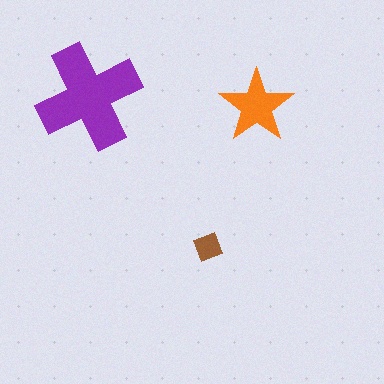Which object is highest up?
The purple cross is topmost.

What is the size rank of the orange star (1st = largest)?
2nd.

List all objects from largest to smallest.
The purple cross, the orange star, the brown diamond.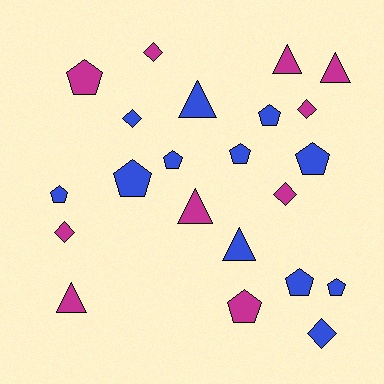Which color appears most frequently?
Blue, with 12 objects.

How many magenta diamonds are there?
There are 4 magenta diamonds.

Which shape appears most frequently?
Pentagon, with 10 objects.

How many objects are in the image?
There are 22 objects.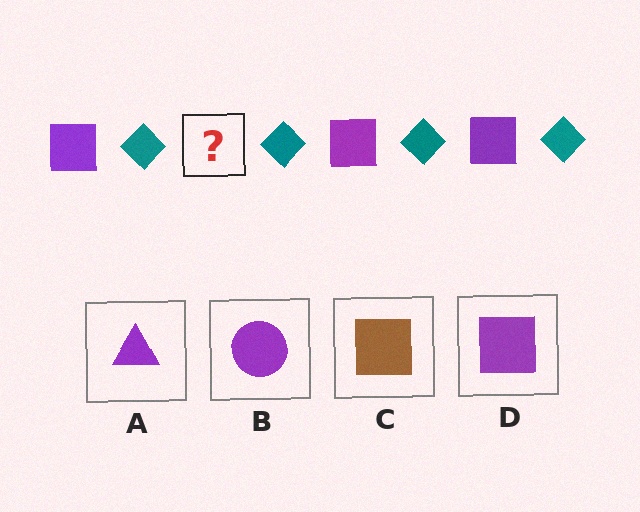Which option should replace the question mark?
Option D.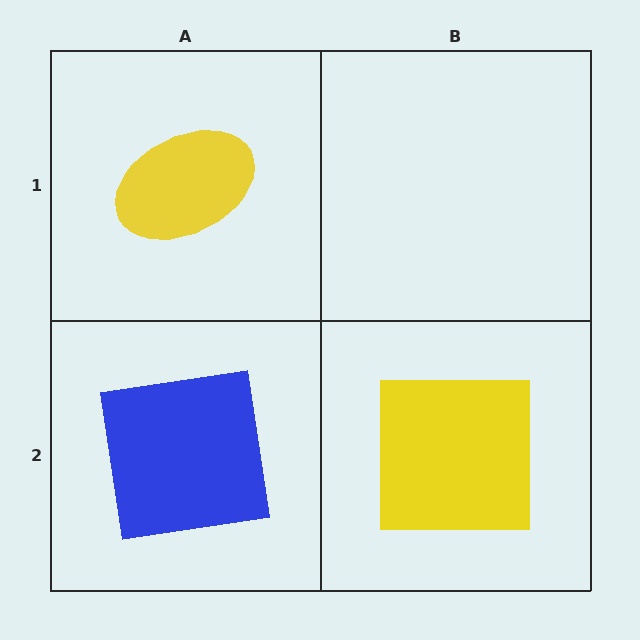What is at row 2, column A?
A blue square.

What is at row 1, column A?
A yellow ellipse.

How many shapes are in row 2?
2 shapes.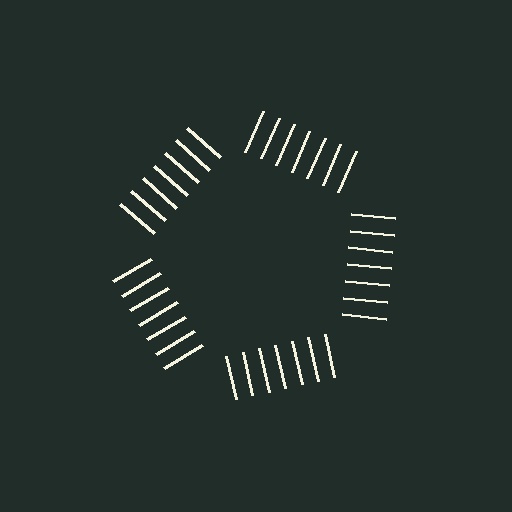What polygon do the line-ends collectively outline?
An illusory pentagon — the line segments terminate on its edges but no continuous stroke is drawn.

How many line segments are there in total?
35 — 7 along each of the 5 edges.